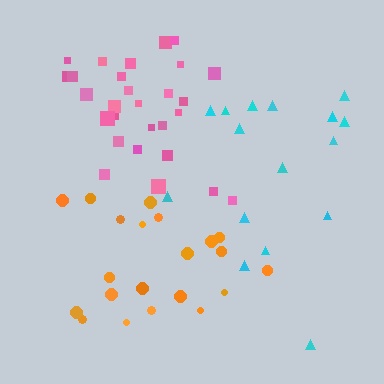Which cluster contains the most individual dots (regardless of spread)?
Pink (28).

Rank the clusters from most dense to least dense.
pink, orange, cyan.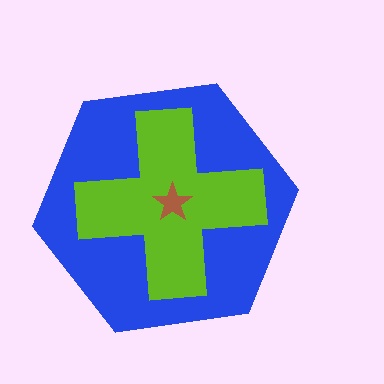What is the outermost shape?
The blue hexagon.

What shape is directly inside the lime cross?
The brown star.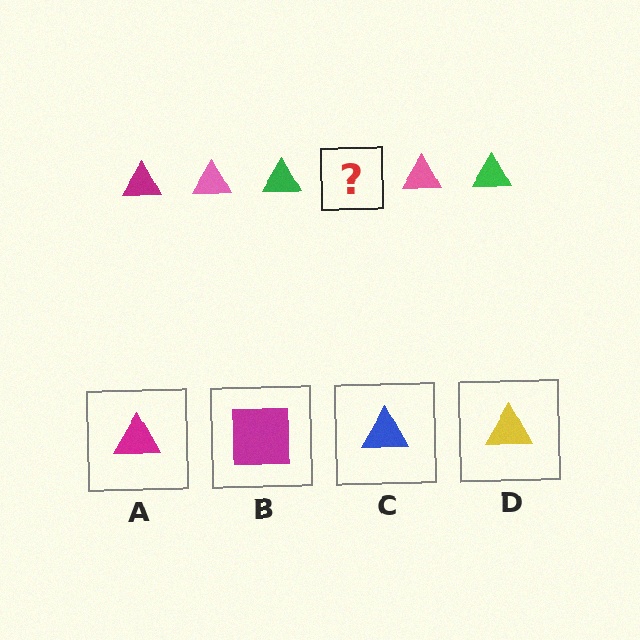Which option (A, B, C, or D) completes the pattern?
A.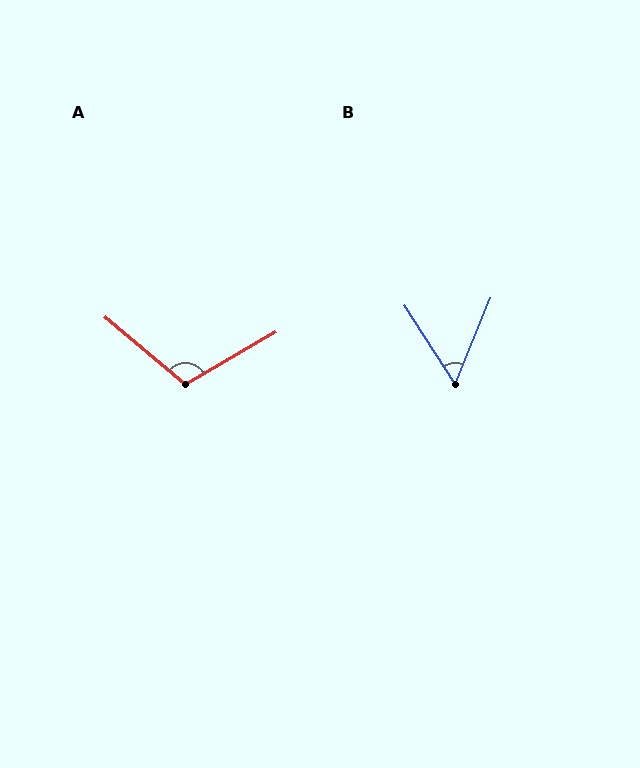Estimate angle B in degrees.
Approximately 55 degrees.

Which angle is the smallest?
B, at approximately 55 degrees.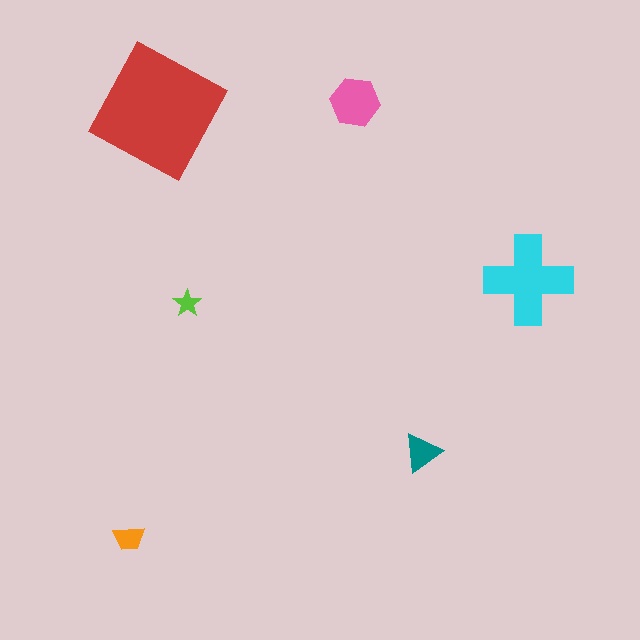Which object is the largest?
The red square.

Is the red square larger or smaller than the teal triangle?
Larger.